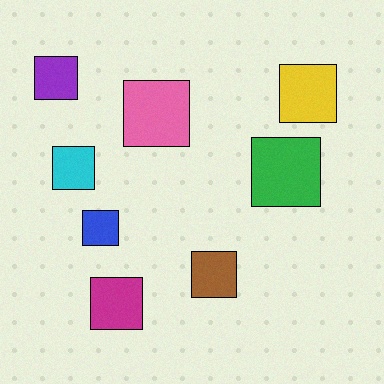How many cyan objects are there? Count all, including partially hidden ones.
There is 1 cyan object.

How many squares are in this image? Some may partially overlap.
There are 8 squares.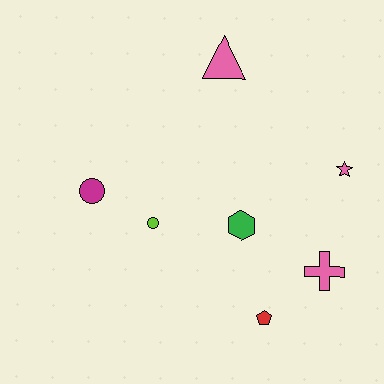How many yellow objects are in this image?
There are no yellow objects.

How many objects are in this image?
There are 7 objects.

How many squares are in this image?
There are no squares.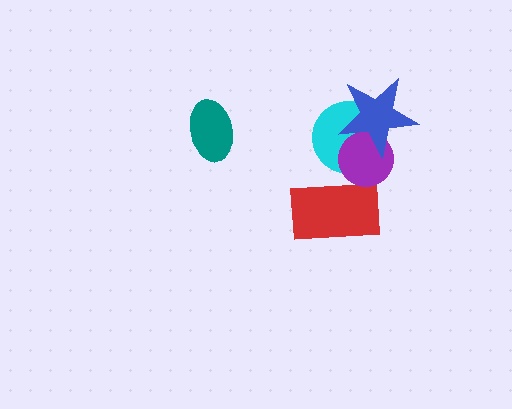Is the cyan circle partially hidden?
Yes, it is partially covered by another shape.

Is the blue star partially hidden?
No, no other shape covers it.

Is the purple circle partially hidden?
Yes, it is partially covered by another shape.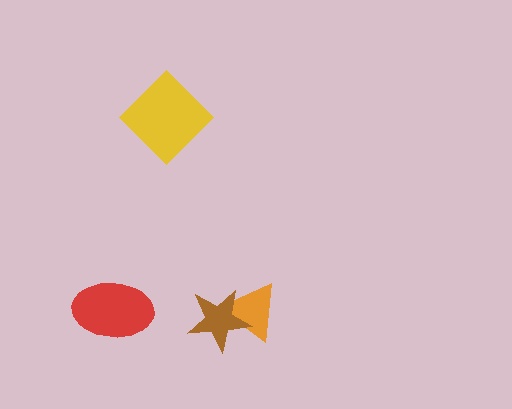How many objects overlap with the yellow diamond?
0 objects overlap with the yellow diamond.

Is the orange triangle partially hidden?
Yes, it is partially covered by another shape.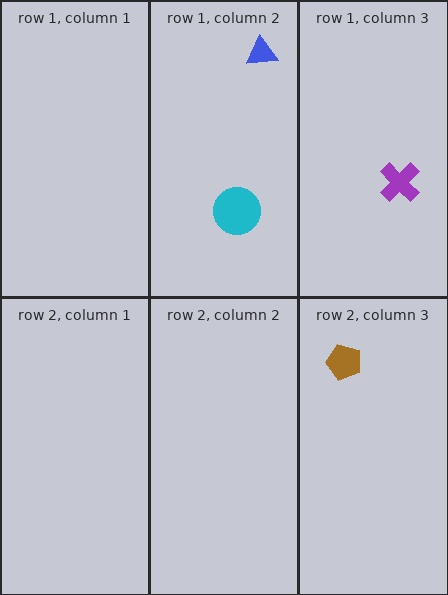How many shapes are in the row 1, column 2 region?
2.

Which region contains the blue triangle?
The row 1, column 2 region.